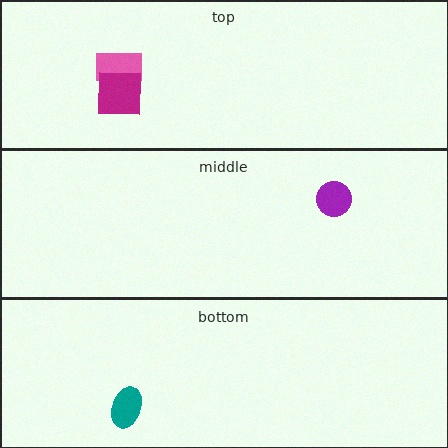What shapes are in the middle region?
The purple circle.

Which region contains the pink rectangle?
The top region.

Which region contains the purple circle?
The middle region.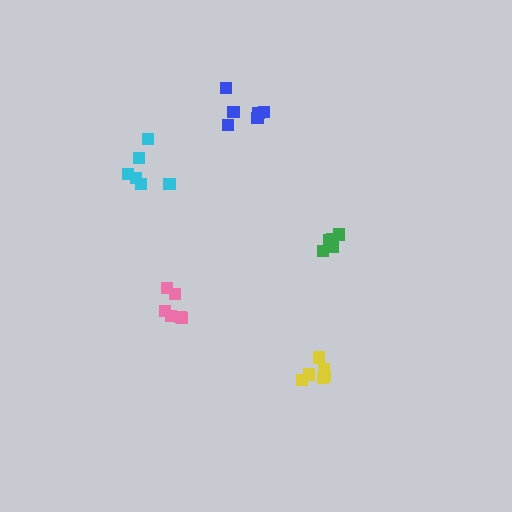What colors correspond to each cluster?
The clusters are colored: green, yellow, blue, pink, cyan.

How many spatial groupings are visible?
There are 5 spatial groupings.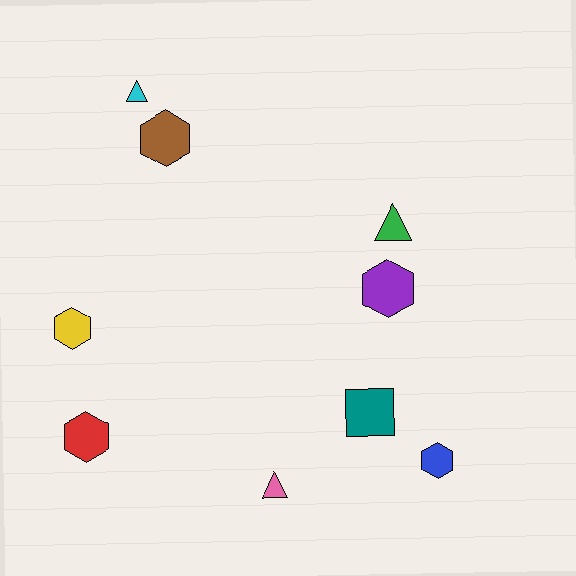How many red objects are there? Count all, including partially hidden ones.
There is 1 red object.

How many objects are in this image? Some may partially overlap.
There are 9 objects.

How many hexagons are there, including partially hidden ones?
There are 5 hexagons.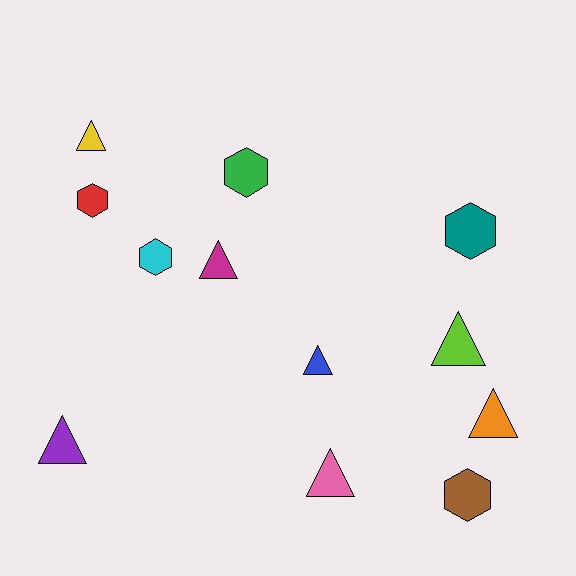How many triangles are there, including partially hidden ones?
There are 7 triangles.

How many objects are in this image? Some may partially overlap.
There are 12 objects.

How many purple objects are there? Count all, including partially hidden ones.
There is 1 purple object.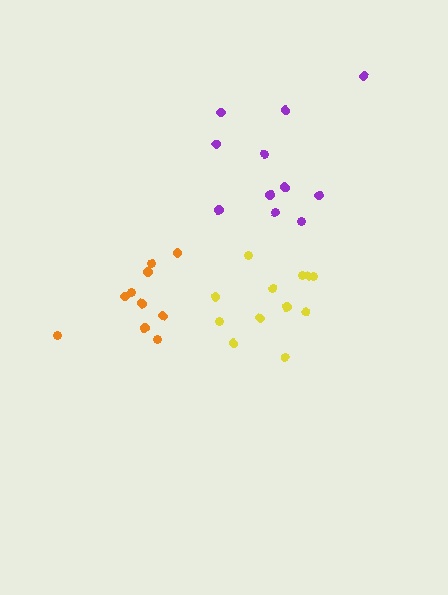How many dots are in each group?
Group 1: 10 dots, Group 2: 11 dots, Group 3: 12 dots (33 total).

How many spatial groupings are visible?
There are 3 spatial groupings.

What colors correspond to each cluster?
The clusters are colored: orange, purple, yellow.